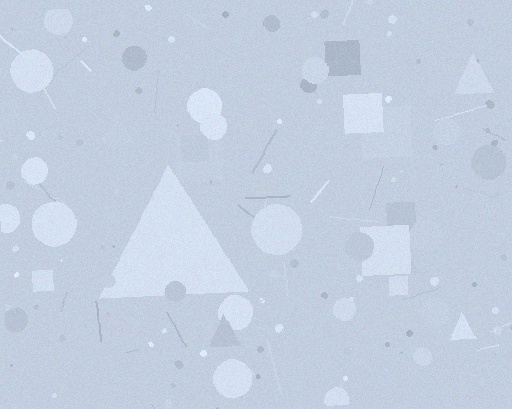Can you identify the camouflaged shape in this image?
The camouflaged shape is a triangle.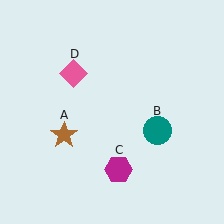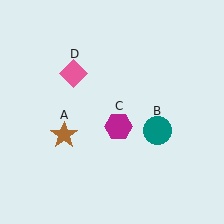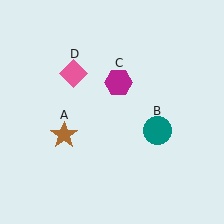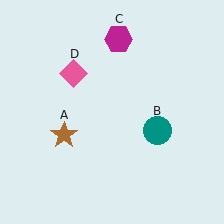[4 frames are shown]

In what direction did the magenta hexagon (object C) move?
The magenta hexagon (object C) moved up.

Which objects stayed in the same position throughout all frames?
Brown star (object A) and teal circle (object B) and pink diamond (object D) remained stationary.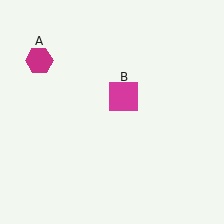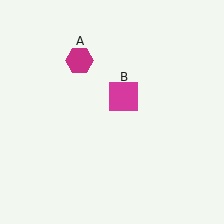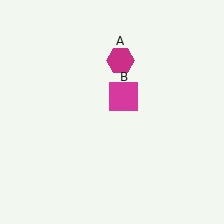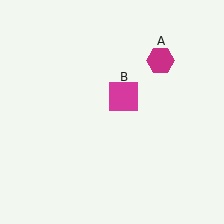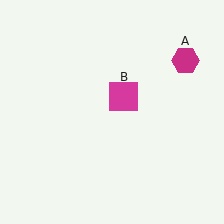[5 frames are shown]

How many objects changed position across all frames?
1 object changed position: magenta hexagon (object A).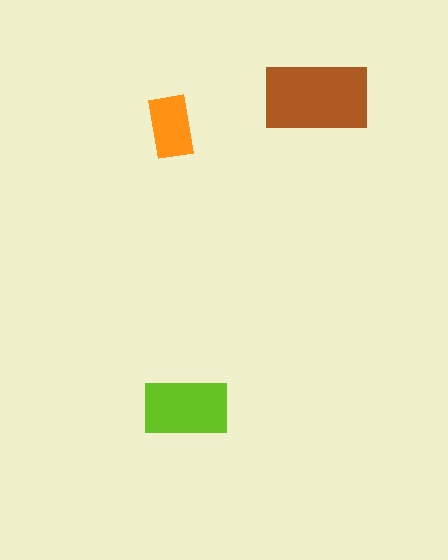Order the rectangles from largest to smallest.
the brown one, the lime one, the orange one.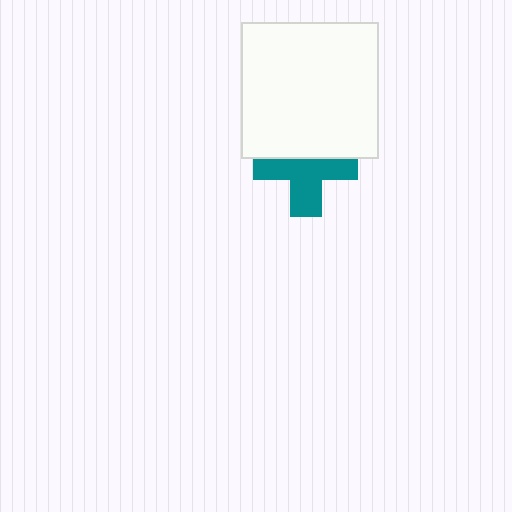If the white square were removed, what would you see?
You would see the complete teal cross.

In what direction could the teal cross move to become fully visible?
The teal cross could move down. That would shift it out from behind the white square entirely.